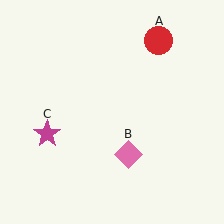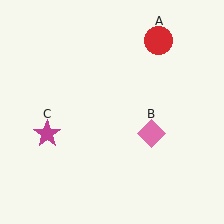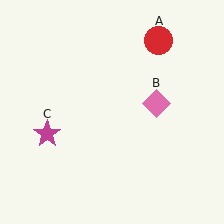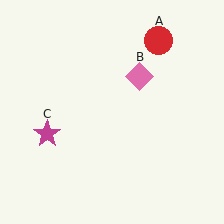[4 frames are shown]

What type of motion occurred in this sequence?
The pink diamond (object B) rotated counterclockwise around the center of the scene.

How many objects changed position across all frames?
1 object changed position: pink diamond (object B).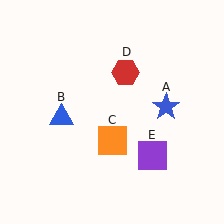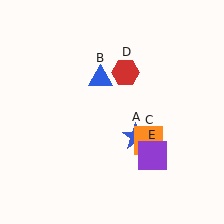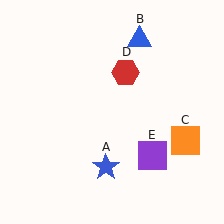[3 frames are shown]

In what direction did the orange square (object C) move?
The orange square (object C) moved right.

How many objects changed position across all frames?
3 objects changed position: blue star (object A), blue triangle (object B), orange square (object C).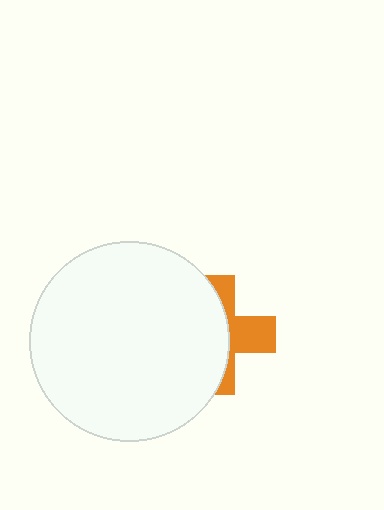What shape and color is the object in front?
The object in front is a white circle.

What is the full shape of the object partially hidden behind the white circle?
The partially hidden object is an orange cross.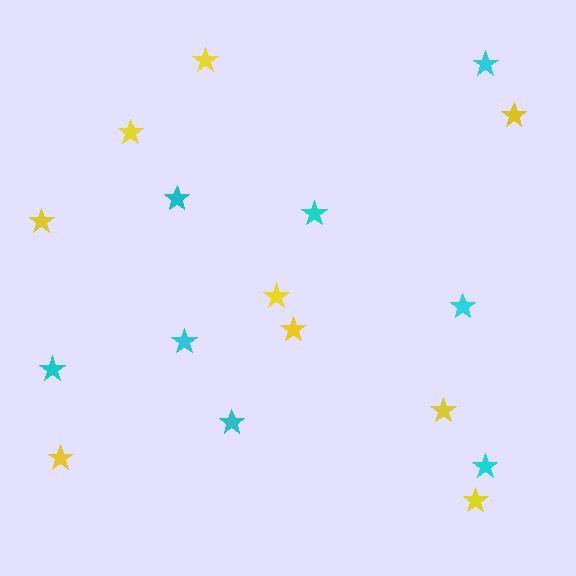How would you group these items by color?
There are 2 groups: one group of cyan stars (8) and one group of yellow stars (9).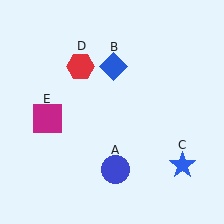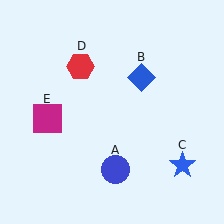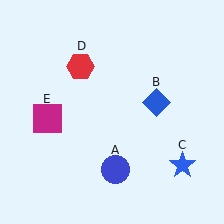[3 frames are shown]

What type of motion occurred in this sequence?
The blue diamond (object B) rotated clockwise around the center of the scene.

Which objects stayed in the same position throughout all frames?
Blue circle (object A) and blue star (object C) and red hexagon (object D) and magenta square (object E) remained stationary.